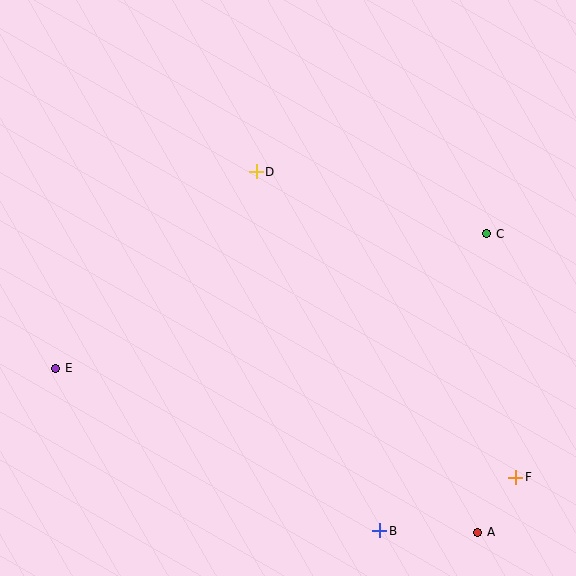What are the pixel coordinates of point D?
Point D is at (256, 172).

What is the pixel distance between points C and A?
The distance between C and A is 299 pixels.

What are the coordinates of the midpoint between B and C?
The midpoint between B and C is at (433, 382).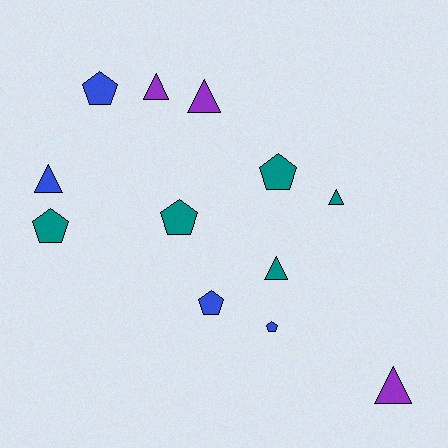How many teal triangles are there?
There are 2 teal triangles.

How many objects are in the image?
There are 12 objects.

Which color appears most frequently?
Teal, with 5 objects.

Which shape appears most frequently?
Pentagon, with 6 objects.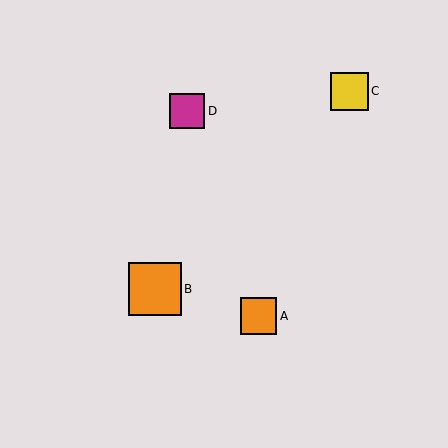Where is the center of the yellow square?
The center of the yellow square is at (349, 91).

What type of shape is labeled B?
Shape B is an orange square.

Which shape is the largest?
The orange square (labeled B) is the largest.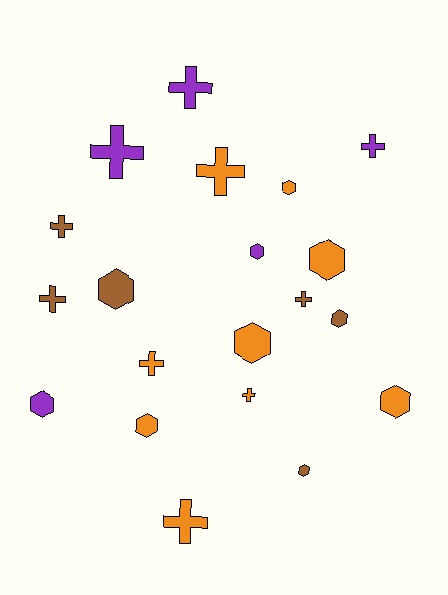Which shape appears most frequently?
Cross, with 10 objects.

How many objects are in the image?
There are 20 objects.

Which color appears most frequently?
Orange, with 9 objects.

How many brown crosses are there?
There are 3 brown crosses.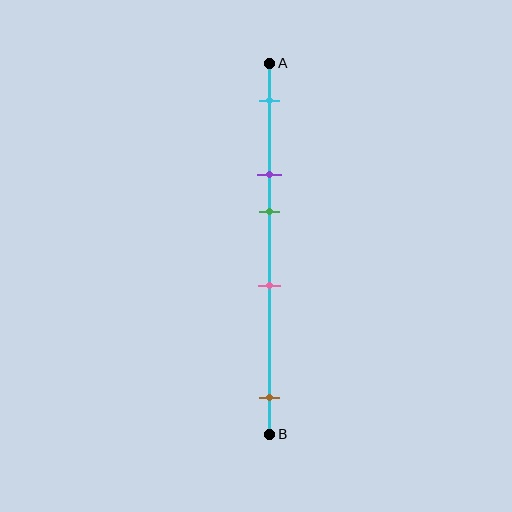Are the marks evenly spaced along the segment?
No, the marks are not evenly spaced.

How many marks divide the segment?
There are 5 marks dividing the segment.